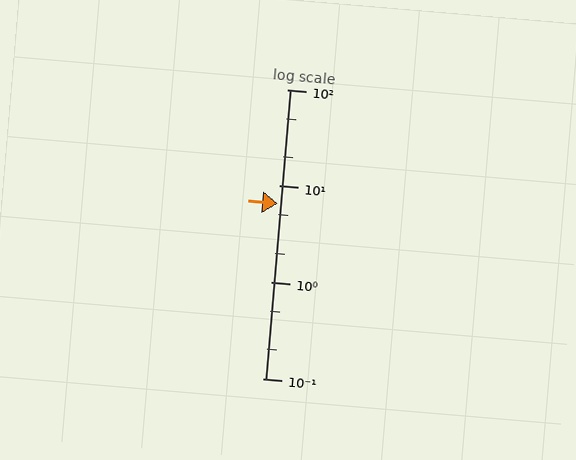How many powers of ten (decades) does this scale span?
The scale spans 3 decades, from 0.1 to 100.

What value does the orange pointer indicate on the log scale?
The pointer indicates approximately 6.6.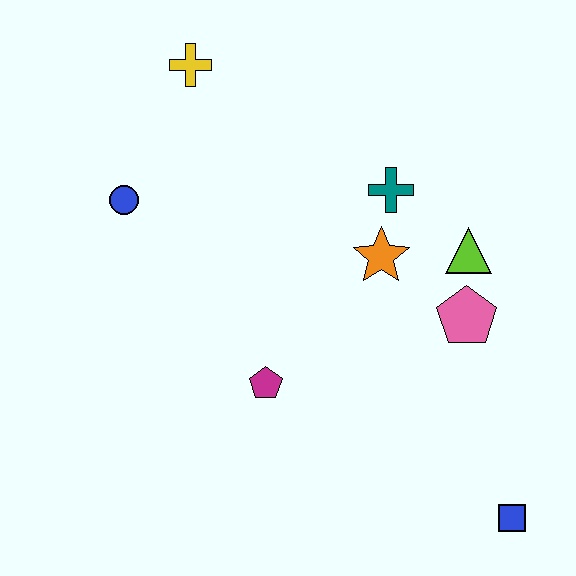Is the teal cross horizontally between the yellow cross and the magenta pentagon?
No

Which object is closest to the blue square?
The pink pentagon is closest to the blue square.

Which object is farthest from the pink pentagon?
The yellow cross is farthest from the pink pentagon.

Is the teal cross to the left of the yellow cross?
No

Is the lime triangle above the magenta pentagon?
Yes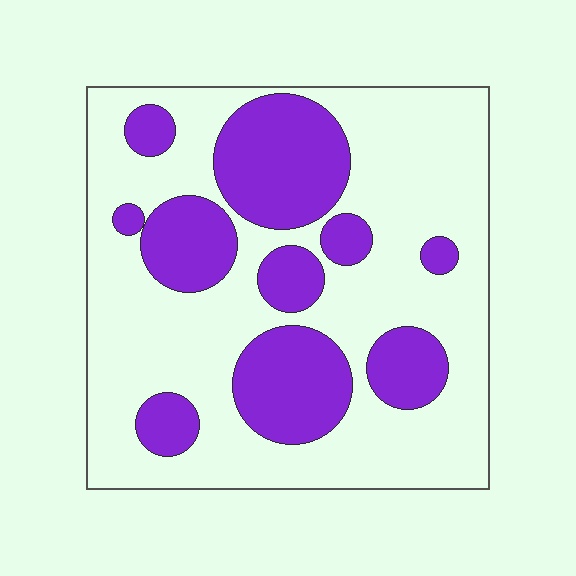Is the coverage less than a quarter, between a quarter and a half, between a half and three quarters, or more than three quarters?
Between a quarter and a half.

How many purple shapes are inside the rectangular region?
10.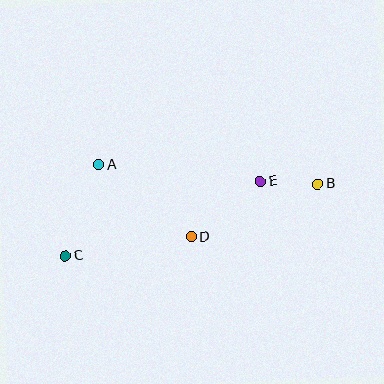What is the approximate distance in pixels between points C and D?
The distance between C and D is approximately 128 pixels.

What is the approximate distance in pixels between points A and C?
The distance between A and C is approximately 97 pixels.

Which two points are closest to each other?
Points B and E are closest to each other.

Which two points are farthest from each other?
Points B and C are farthest from each other.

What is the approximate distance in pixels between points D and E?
The distance between D and E is approximately 88 pixels.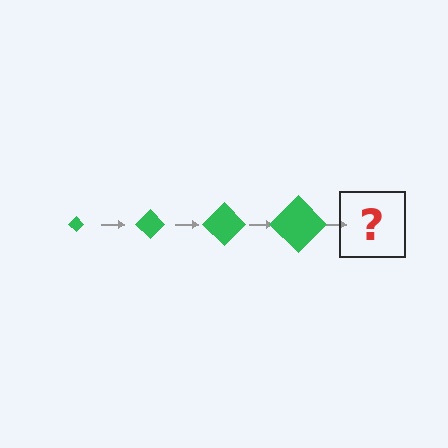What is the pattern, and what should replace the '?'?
The pattern is that the diamond gets progressively larger each step. The '?' should be a green diamond, larger than the previous one.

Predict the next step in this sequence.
The next step is a green diamond, larger than the previous one.